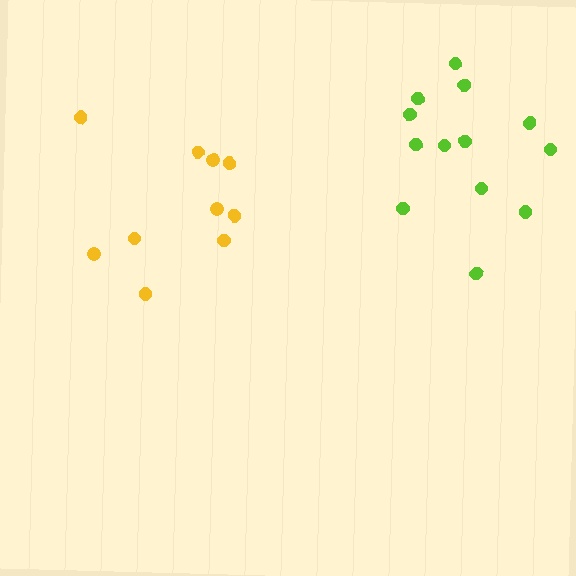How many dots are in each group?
Group 1: 10 dots, Group 2: 13 dots (23 total).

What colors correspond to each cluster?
The clusters are colored: yellow, lime.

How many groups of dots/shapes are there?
There are 2 groups.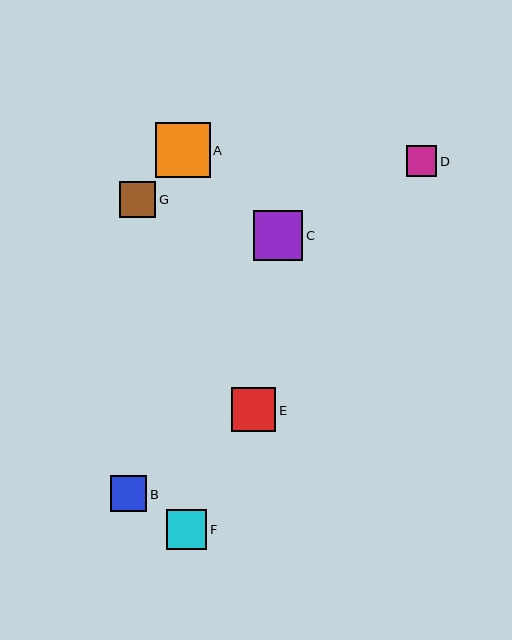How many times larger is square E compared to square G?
Square E is approximately 1.2 times the size of square G.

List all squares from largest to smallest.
From largest to smallest: A, C, E, F, B, G, D.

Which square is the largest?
Square A is the largest with a size of approximately 55 pixels.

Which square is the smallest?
Square D is the smallest with a size of approximately 31 pixels.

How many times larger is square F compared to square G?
Square F is approximately 1.1 times the size of square G.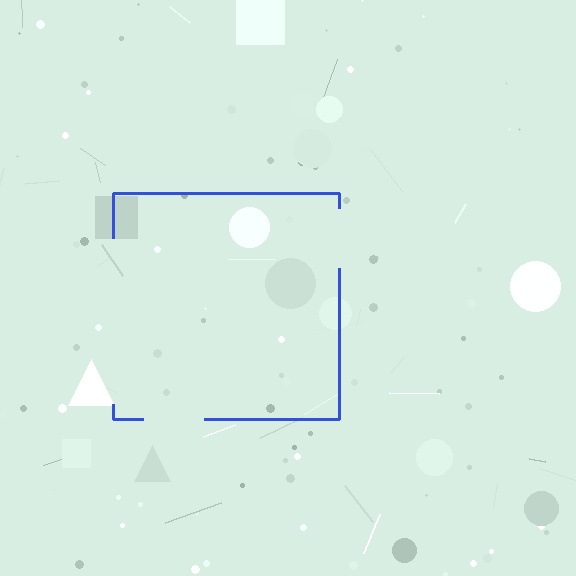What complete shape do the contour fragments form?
The contour fragments form a square.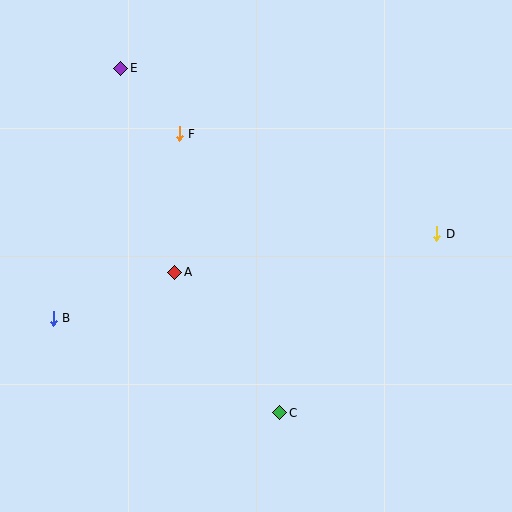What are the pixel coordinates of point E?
Point E is at (121, 68).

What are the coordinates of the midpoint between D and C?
The midpoint between D and C is at (358, 323).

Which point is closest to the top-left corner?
Point E is closest to the top-left corner.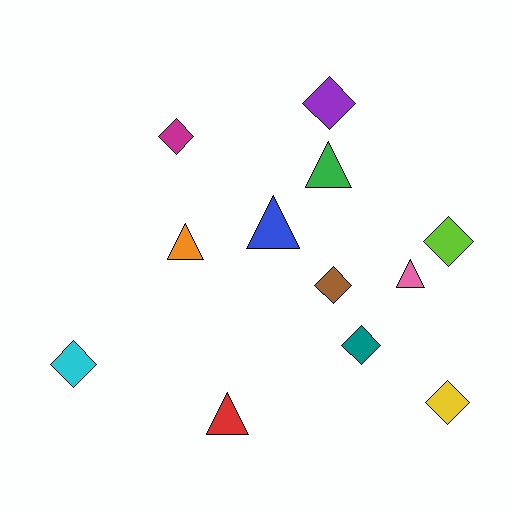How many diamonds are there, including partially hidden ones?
There are 7 diamonds.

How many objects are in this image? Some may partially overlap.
There are 12 objects.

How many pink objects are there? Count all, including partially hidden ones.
There is 1 pink object.